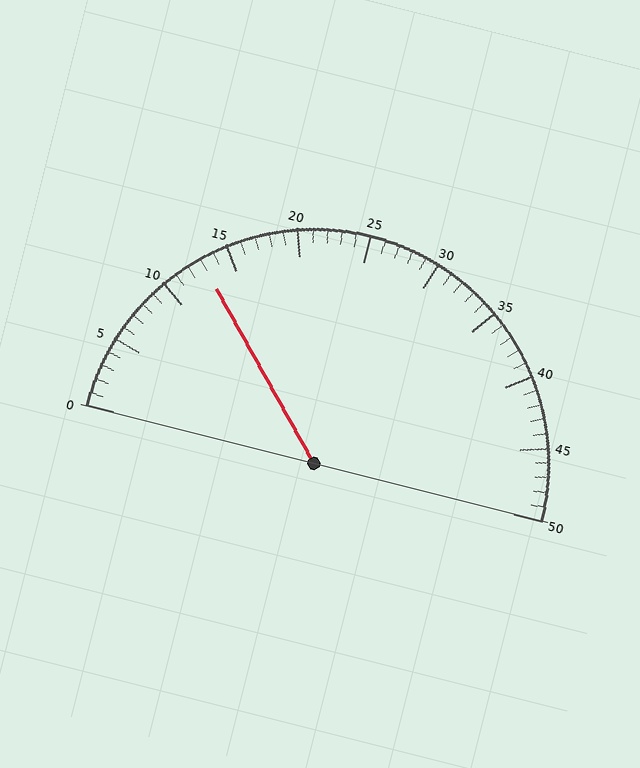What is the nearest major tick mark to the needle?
The nearest major tick mark is 15.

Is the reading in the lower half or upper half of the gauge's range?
The reading is in the lower half of the range (0 to 50).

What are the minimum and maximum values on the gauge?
The gauge ranges from 0 to 50.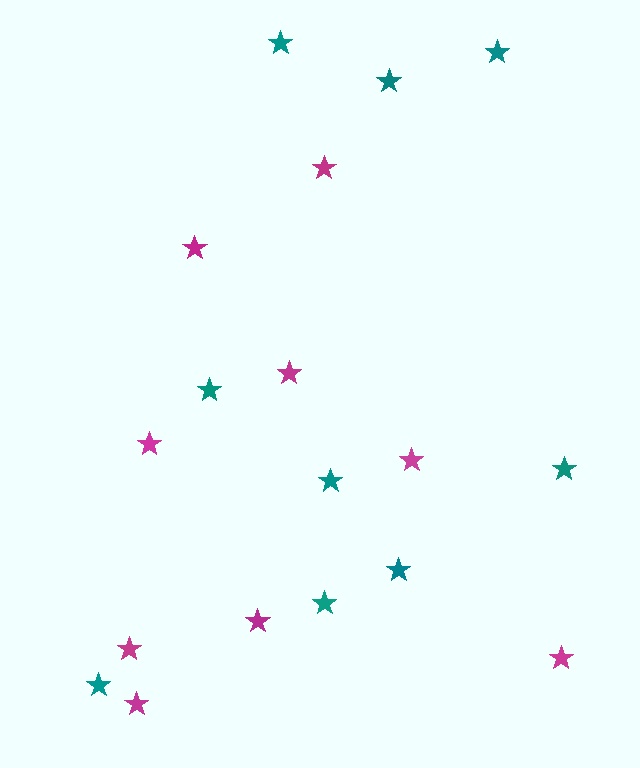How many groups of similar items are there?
There are 2 groups: one group of teal stars (9) and one group of magenta stars (9).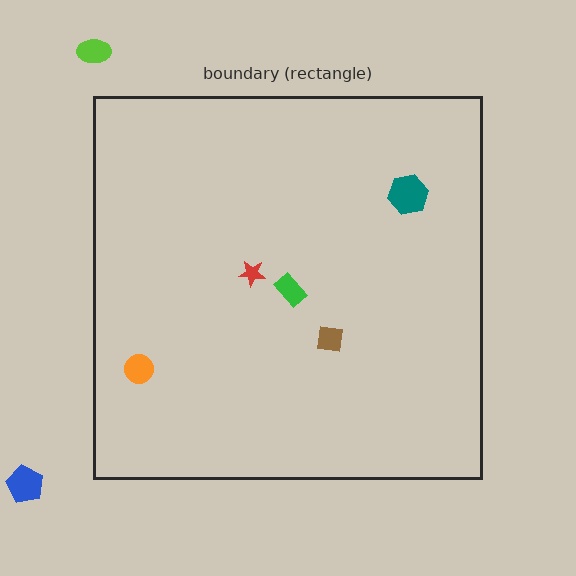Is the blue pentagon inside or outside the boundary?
Outside.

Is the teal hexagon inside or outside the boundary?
Inside.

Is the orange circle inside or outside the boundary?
Inside.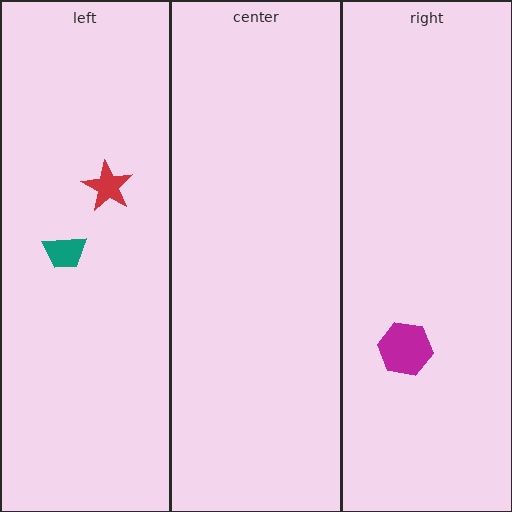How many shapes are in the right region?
1.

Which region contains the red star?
The left region.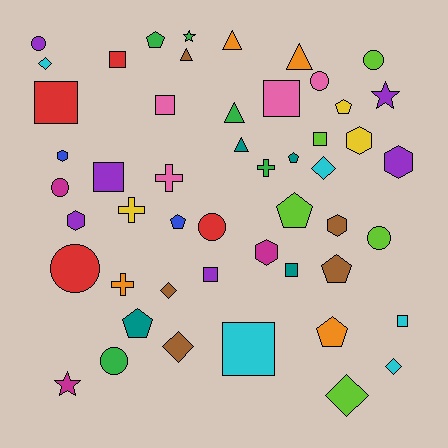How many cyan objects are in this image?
There are 5 cyan objects.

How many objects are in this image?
There are 50 objects.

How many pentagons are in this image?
There are 8 pentagons.